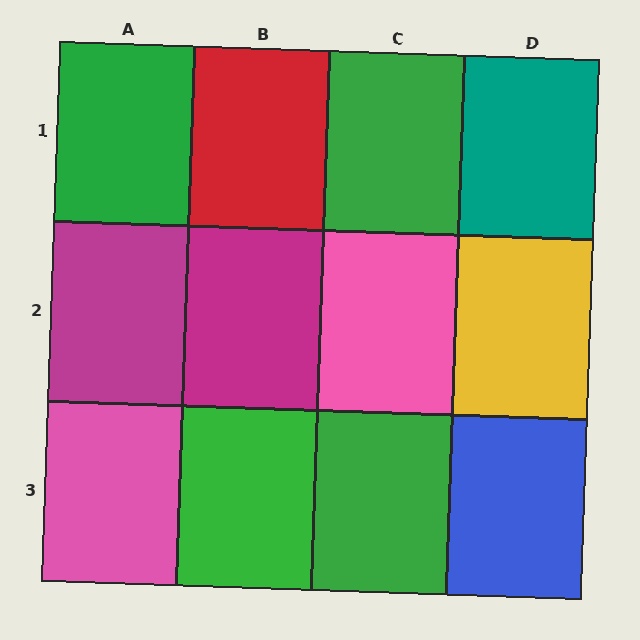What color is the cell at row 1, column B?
Red.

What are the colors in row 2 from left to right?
Magenta, magenta, pink, yellow.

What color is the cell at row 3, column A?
Pink.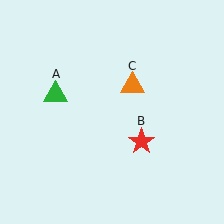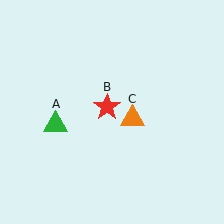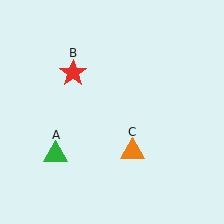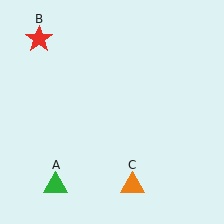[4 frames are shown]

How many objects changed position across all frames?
3 objects changed position: green triangle (object A), red star (object B), orange triangle (object C).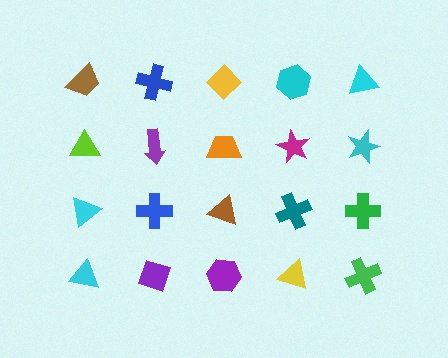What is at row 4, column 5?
A green cross.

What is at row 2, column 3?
An orange trapezoid.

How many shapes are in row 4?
5 shapes.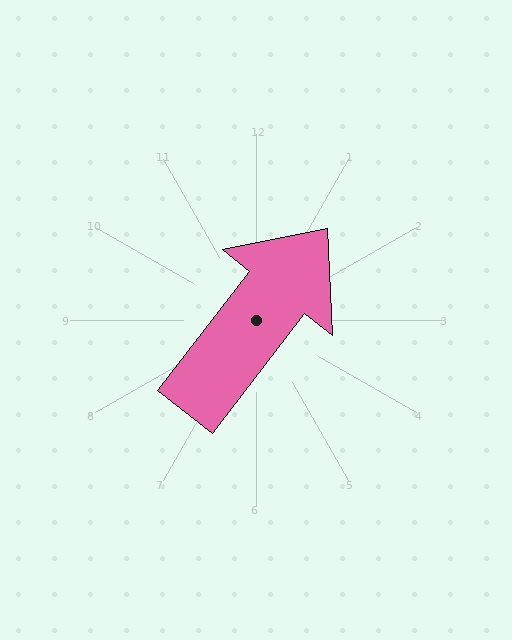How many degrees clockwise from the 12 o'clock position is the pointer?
Approximately 38 degrees.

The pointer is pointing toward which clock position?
Roughly 1 o'clock.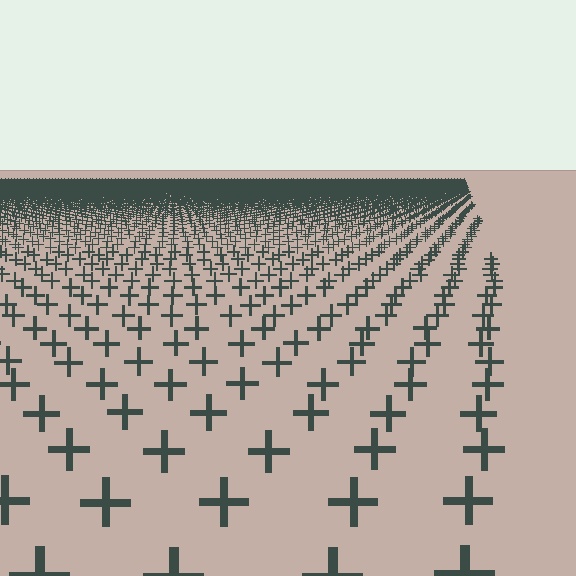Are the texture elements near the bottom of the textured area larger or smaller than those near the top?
Larger. Near the bottom, elements are closer to the viewer and appear at a bigger on-screen size.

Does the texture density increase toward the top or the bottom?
Density increases toward the top.